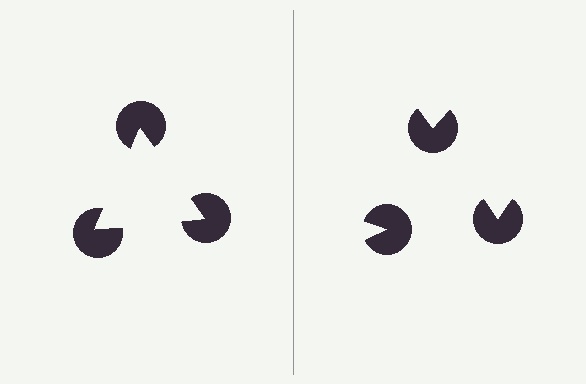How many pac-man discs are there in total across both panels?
6 — 3 on each side.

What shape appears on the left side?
An illusory triangle.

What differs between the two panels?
The pac-man discs are positioned identically on both sides; only the wedge orientations differ. On the left they align to a triangle; on the right they are misaligned.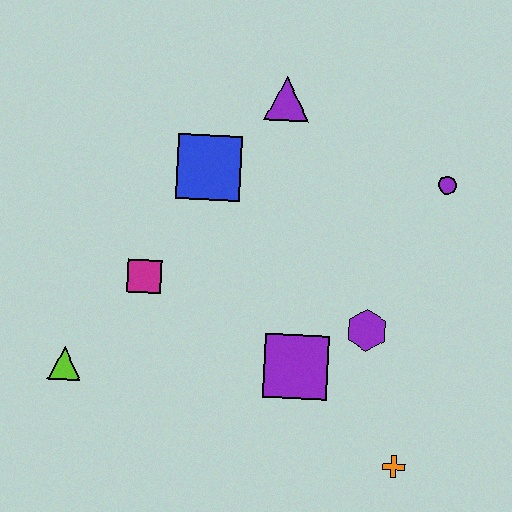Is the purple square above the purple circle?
No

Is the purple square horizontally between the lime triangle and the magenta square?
No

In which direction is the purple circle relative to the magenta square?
The purple circle is to the right of the magenta square.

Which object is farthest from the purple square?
The purple triangle is farthest from the purple square.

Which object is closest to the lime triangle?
The magenta square is closest to the lime triangle.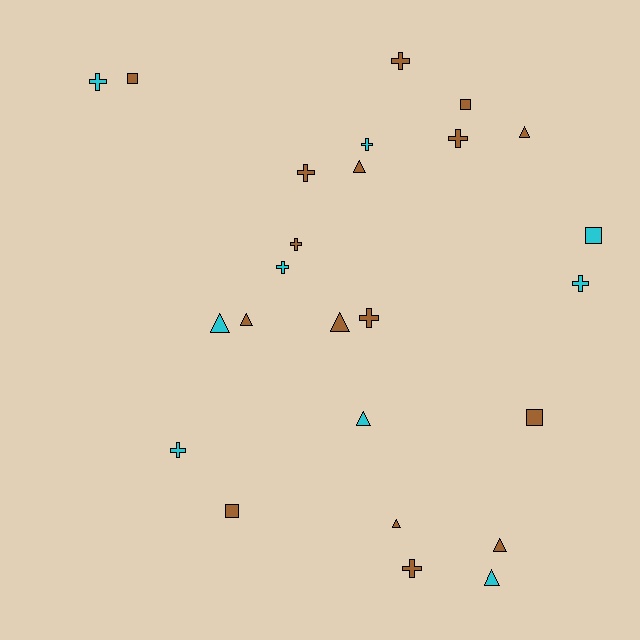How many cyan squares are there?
There is 1 cyan square.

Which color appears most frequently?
Brown, with 16 objects.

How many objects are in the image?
There are 25 objects.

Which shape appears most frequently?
Cross, with 11 objects.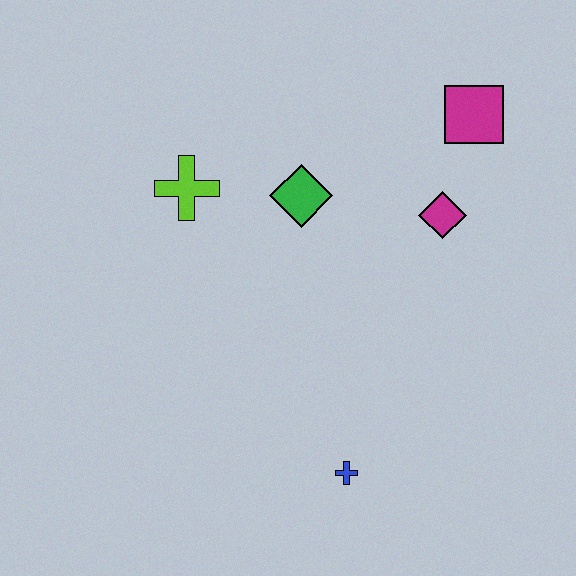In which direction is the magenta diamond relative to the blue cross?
The magenta diamond is above the blue cross.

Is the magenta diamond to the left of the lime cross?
No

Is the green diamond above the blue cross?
Yes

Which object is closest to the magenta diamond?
The magenta square is closest to the magenta diamond.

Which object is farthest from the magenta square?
The blue cross is farthest from the magenta square.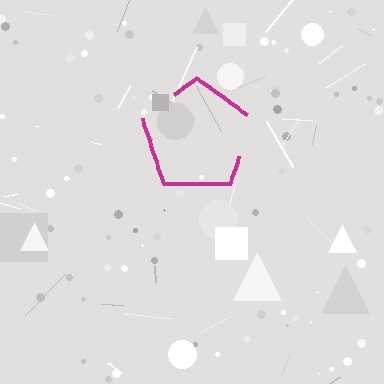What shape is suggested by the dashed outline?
The dashed outline suggests a pentagon.